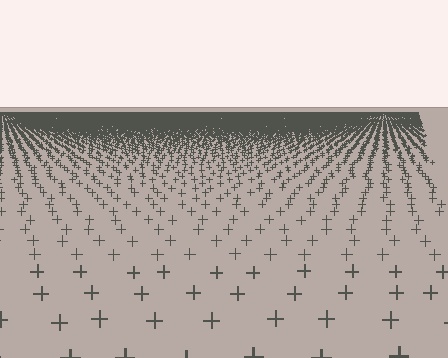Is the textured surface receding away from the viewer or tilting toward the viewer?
The surface is receding away from the viewer. Texture elements get smaller and denser toward the top.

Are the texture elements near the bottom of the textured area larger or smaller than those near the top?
Larger. Near the bottom, elements are closer to the viewer and appear at a bigger on-screen size.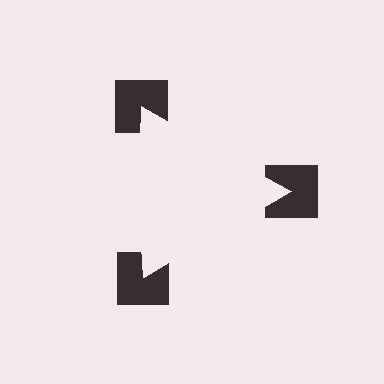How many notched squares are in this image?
There are 3 — one at each vertex of the illusory triangle.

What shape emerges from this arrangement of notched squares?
An illusory triangle — its edges are inferred from the aligned wedge cuts in the notched squares, not physically drawn.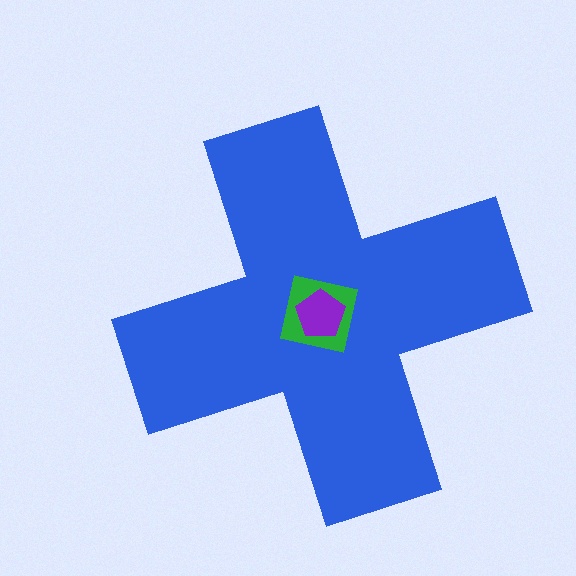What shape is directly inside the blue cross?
The green square.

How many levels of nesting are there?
3.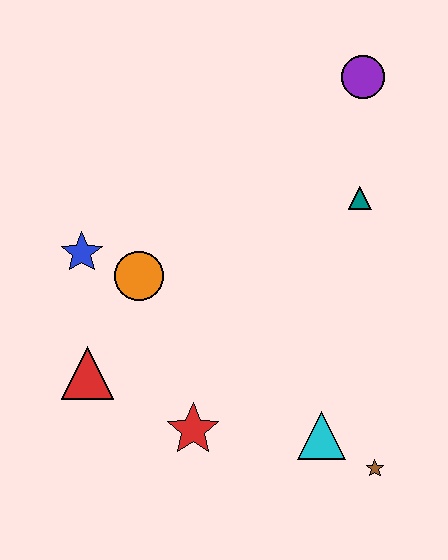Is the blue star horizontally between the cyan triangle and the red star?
No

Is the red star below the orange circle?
Yes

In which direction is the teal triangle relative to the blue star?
The teal triangle is to the right of the blue star.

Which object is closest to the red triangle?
The orange circle is closest to the red triangle.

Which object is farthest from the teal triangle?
The red triangle is farthest from the teal triangle.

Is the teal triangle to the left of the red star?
No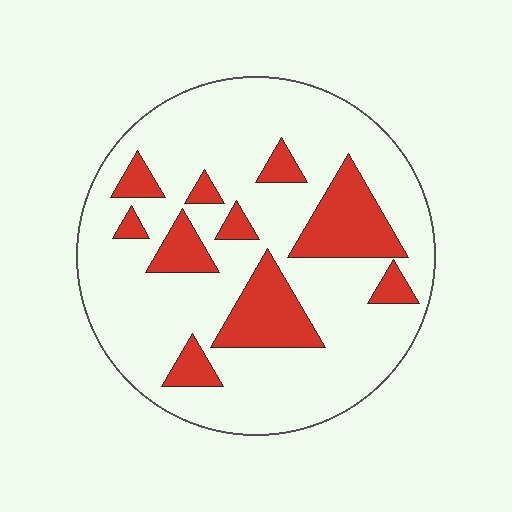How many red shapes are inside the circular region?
10.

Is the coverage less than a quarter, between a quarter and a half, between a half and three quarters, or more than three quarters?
Less than a quarter.